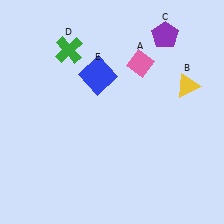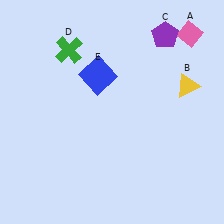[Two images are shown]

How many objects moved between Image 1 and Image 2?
1 object moved between the two images.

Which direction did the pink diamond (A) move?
The pink diamond (A) moved right.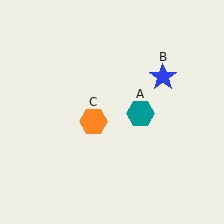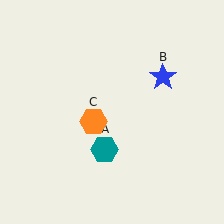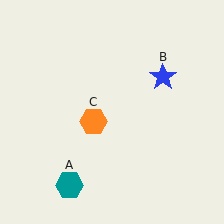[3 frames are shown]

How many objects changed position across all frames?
1 object changed position: teal hexagon (object A).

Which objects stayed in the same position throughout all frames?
Blue star (object B) and orange hexagon (object C) remained stationary.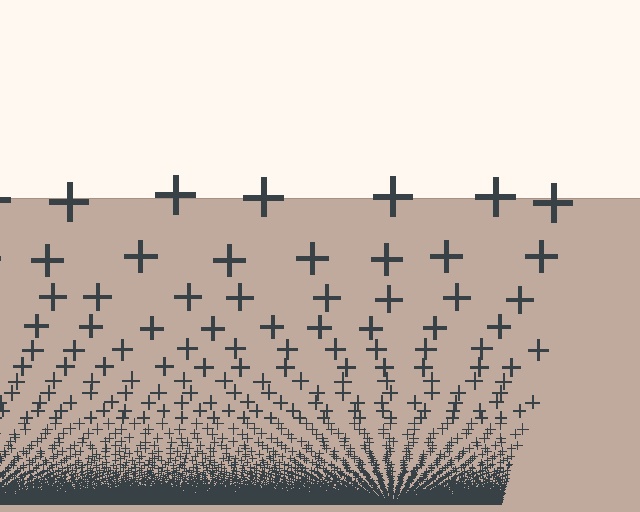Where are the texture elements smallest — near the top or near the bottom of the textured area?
Near the bottom.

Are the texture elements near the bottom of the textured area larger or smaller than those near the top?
Smaller. The gradient is inverted — elements near the bottom are smaller and denser.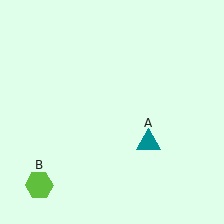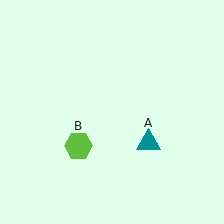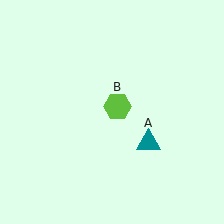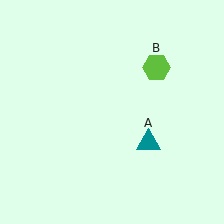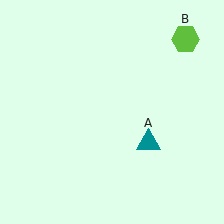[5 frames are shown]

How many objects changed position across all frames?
1 object changed position: lime hexagon (object B).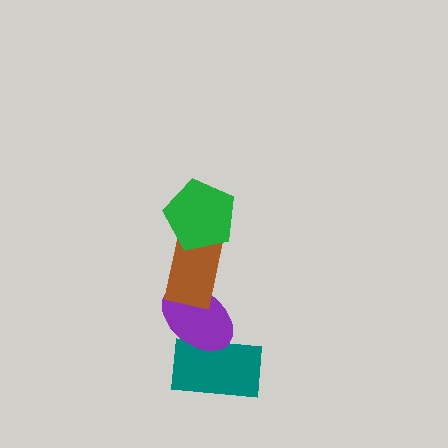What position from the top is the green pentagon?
The green pentagon is 1st from the top.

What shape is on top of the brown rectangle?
The green pentagon is on top of the brown rectangle.